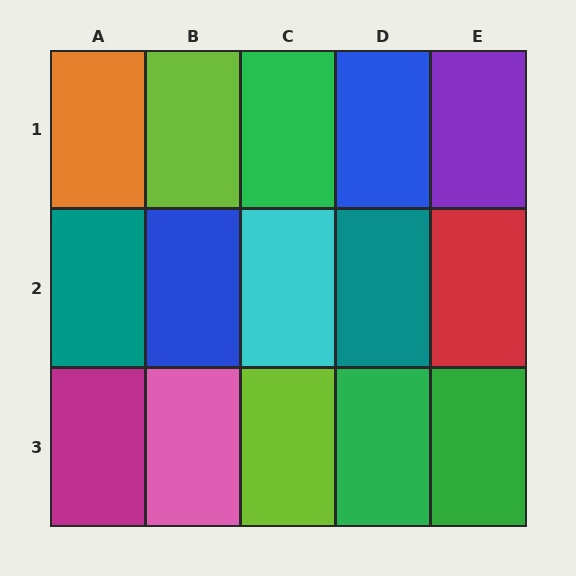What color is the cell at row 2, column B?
Blue.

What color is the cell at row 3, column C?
Lime.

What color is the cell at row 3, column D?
Green.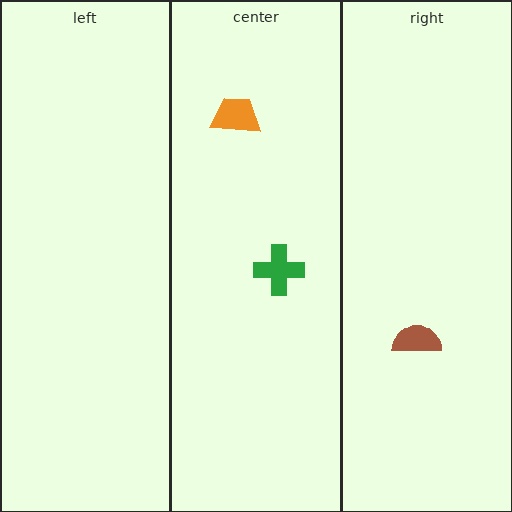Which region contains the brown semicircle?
The right region.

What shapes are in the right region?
The brown semicircle.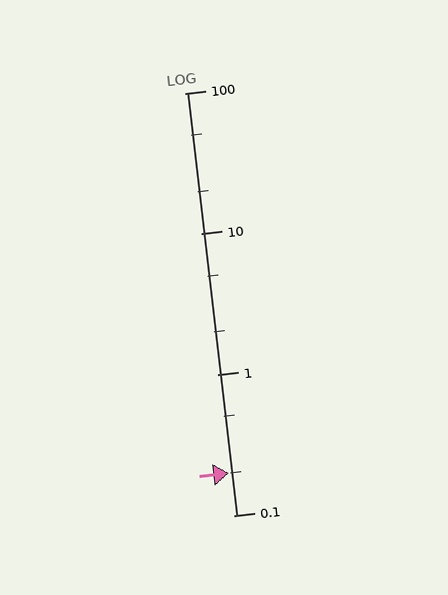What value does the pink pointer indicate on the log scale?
The pointer indicates approximately 0.2.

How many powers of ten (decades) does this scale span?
The scale spans 3 decades, from 0.1 to 100.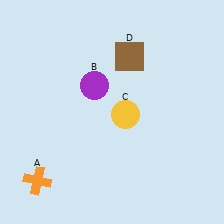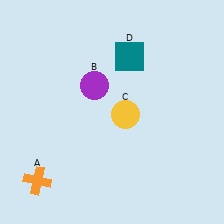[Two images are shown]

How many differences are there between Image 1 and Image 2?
There is 1 difference between the two images.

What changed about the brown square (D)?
In Image 1, D is brown. In Image 2, it changed to teal.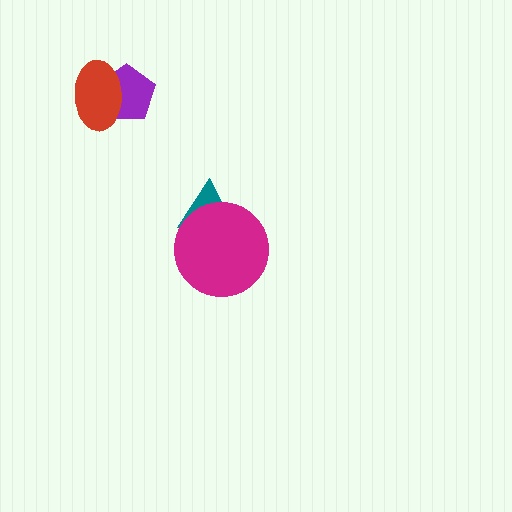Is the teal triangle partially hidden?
Yes, it is partially covered by another shape.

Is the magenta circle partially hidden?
No, no other shape covers it.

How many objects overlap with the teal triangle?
1 object overlaps with the teal triangle.